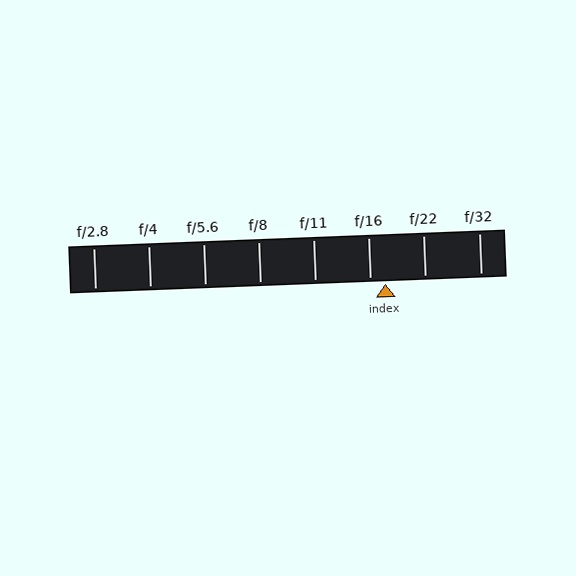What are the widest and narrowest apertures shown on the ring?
The widest aperture shown is f/2.8 and the narrowest is f/32.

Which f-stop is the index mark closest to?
The index mark is closest to f/16.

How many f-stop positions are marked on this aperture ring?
There are 8 f-stop positions marked.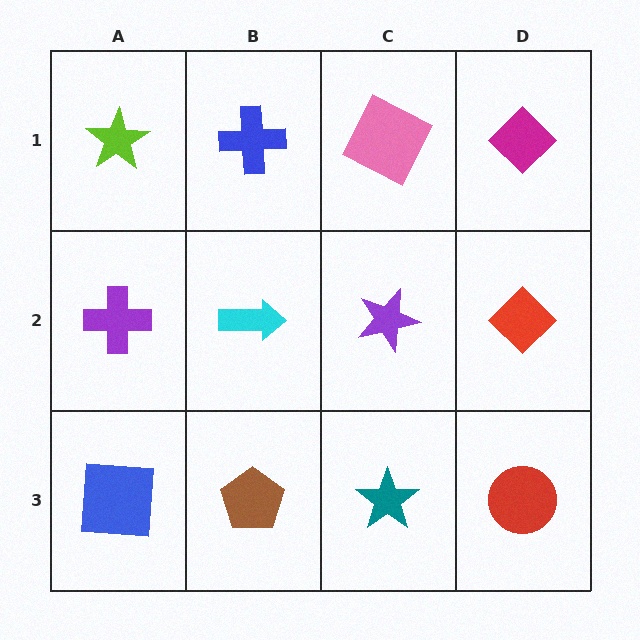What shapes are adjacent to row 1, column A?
A purple cross (row 2, column A), a blue cross (row 1, column B).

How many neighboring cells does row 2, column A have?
3.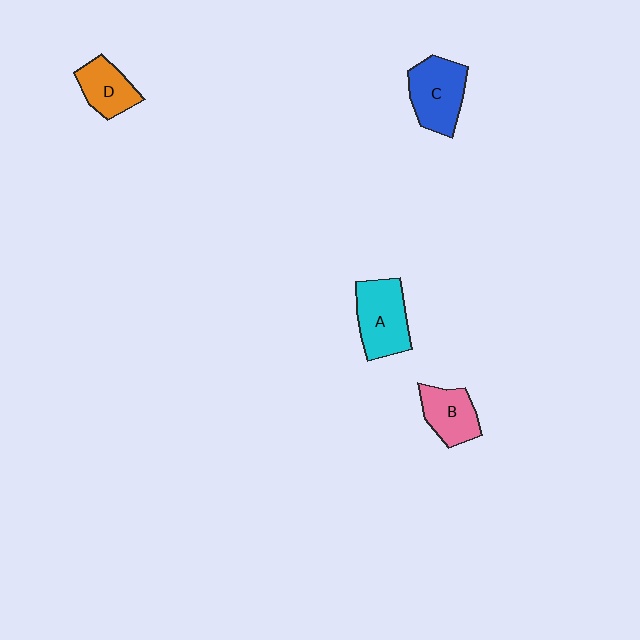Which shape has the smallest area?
Shape D (orange).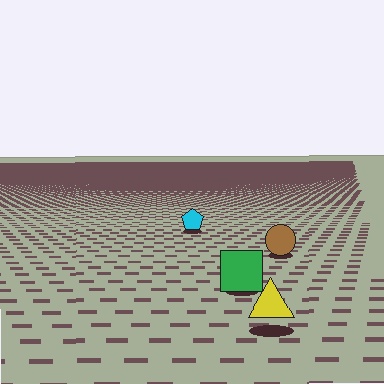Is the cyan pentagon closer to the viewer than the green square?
No. The green square is closer — you can tell from the texture gradient: the ground texture is coarser near it.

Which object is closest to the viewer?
The yellow triangle is closest. The texture marks near it are larger and more spread out.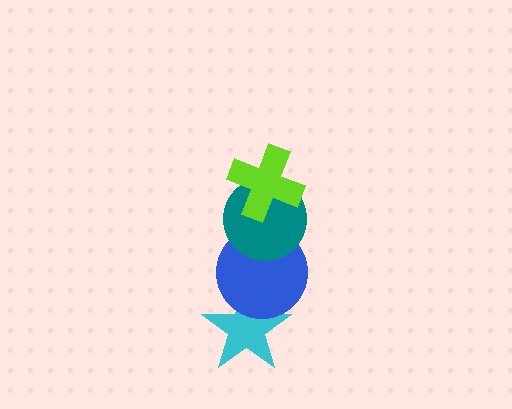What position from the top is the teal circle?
The teal circle is 2nd from the top.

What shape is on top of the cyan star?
The blue circle is on top of the cyan star.